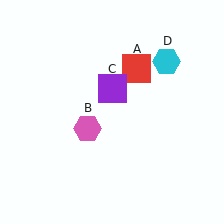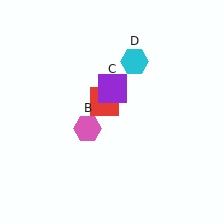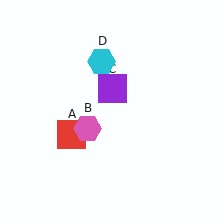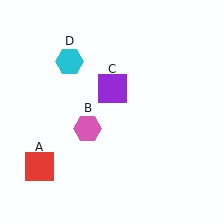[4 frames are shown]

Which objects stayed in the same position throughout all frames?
Pink hexagon (object B) and purple square (object C) remained stationary.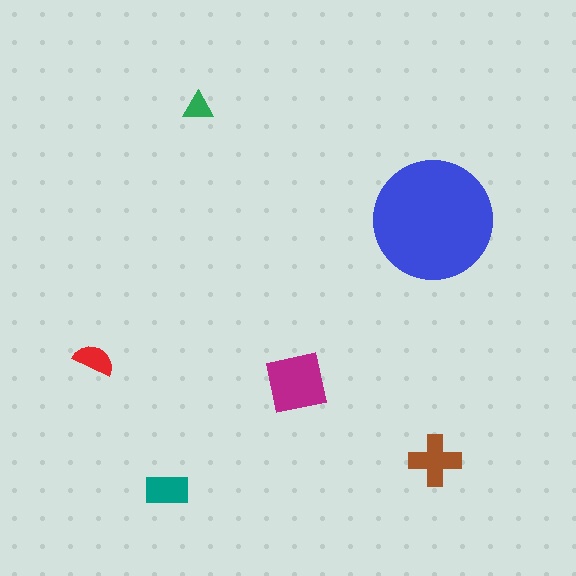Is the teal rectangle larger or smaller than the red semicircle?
Larger.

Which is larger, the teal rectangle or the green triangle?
The teal rectangle.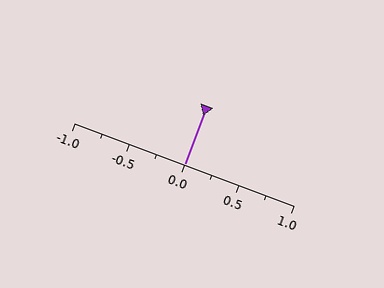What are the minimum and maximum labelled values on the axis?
The axis runs from -1.0 to 1.0.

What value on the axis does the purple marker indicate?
The marker indicates approximately 0.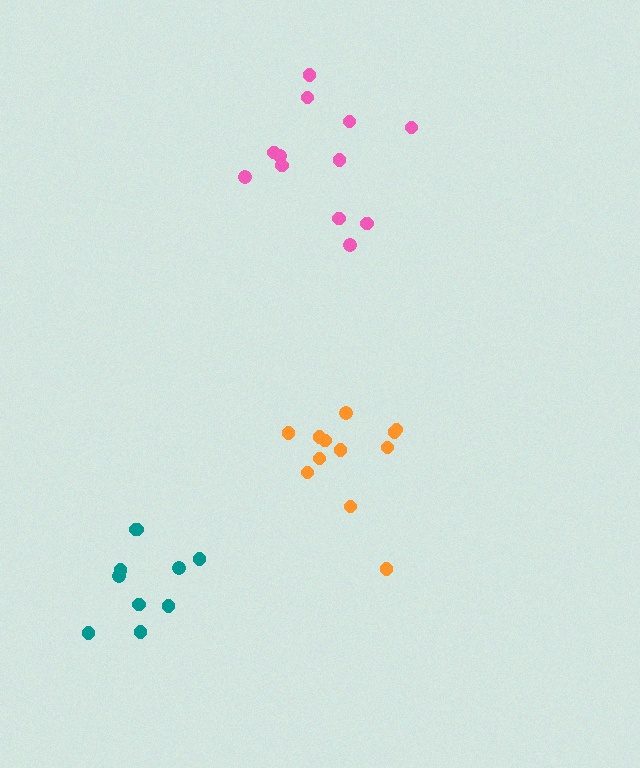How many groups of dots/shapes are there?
There are 3 groups.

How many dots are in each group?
Group 1: 12 dots, Group 2: 10 dots, Group 3: 12 dots (34 total).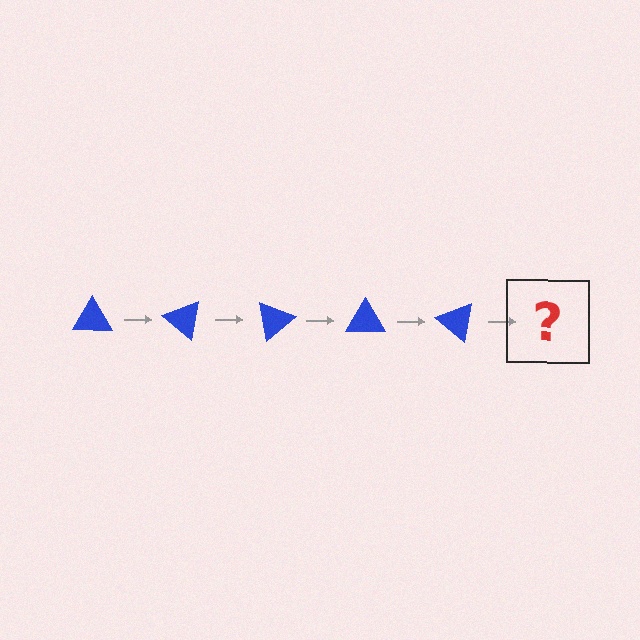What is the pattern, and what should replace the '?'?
The pattern is that the triangle rotates 40 degrees each step. The '?' should be a blue triangle rotated 200 degrees.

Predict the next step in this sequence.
The next step is a blue triangle rotated 200 degrees.